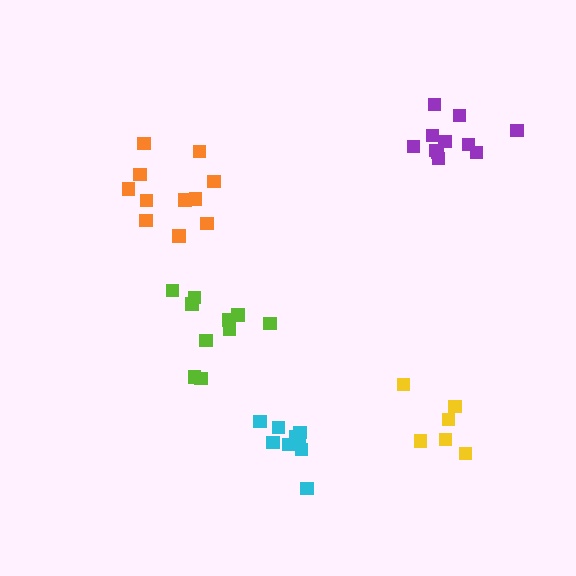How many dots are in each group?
Group 1: 10 dots, Group 2: 11 dots, Group 3: 11 dots, Group 4: 6 dots, Group 5: 9 dots (47 total).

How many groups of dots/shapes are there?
There are 5 groups.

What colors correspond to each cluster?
The clusters are colored: lime, orange, purple, yellow, cyan.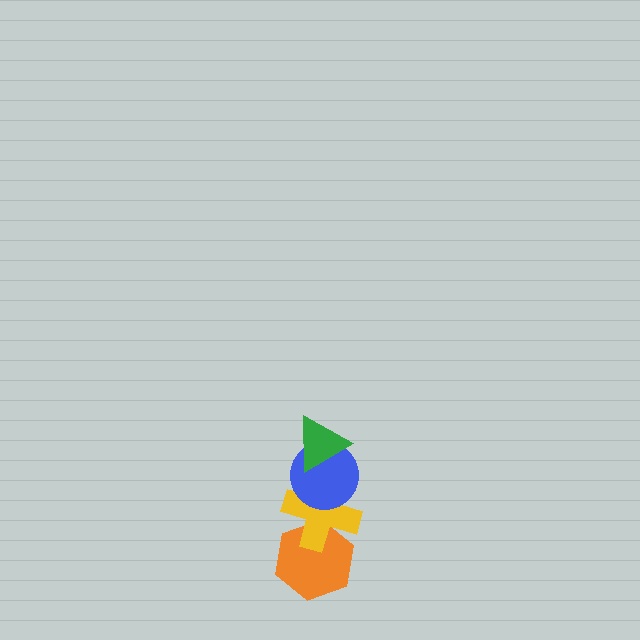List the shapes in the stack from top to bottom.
From top to bottom: the green triangle, the blue circle, the yellow cross, the orange hexagon.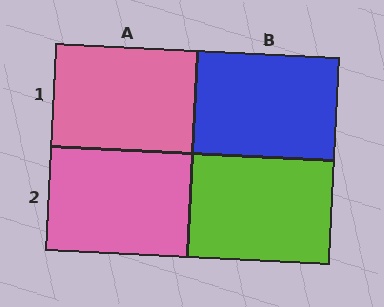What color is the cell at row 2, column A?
Pink.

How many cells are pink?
2 cells are pink.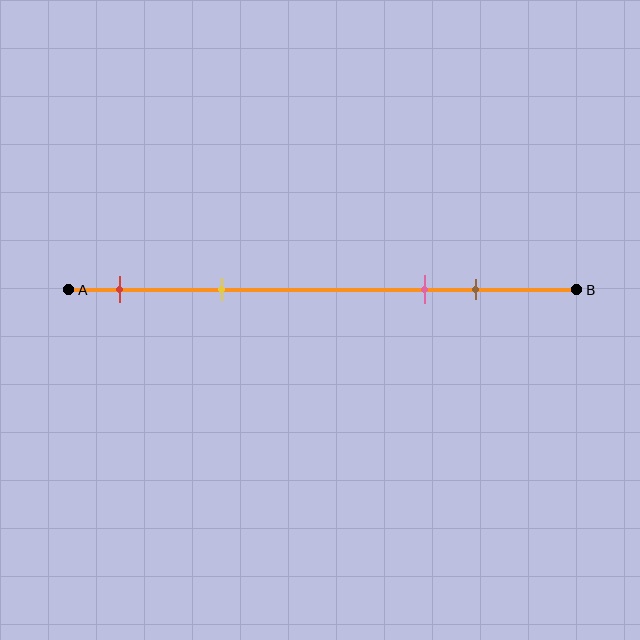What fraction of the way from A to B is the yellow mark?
The yellow mark is approximately 30% (0.3) of the way from A to B.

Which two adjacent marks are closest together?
The pink and brown marks are the closest adjacent pair.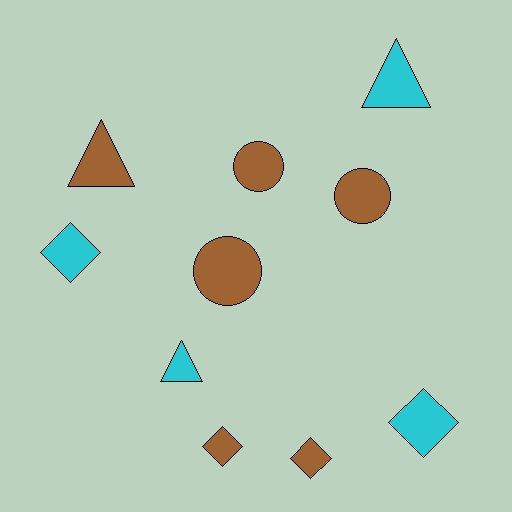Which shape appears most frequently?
Diamond, with 4 objects.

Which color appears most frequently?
Brown, with 6 objects.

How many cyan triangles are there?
There are 2 cyan triangles.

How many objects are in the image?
There are 10 objects.